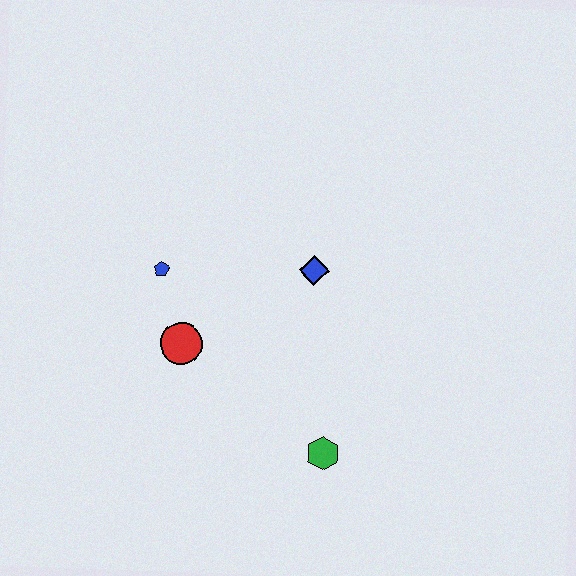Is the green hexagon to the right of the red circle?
Yes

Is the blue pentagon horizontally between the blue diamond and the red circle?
No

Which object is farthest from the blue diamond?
The green hexagon is farthest from the blue diamond.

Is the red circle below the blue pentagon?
Yes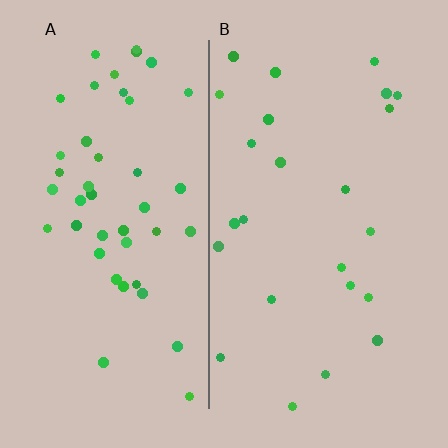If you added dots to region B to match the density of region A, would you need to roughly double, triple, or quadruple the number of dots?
Approximately double.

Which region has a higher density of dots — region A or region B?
A (the left).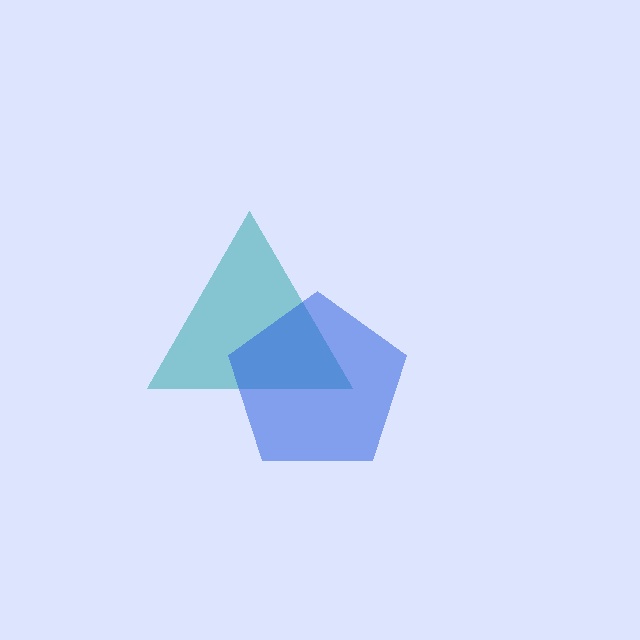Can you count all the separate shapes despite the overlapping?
Yes, there are 2 separate shapes.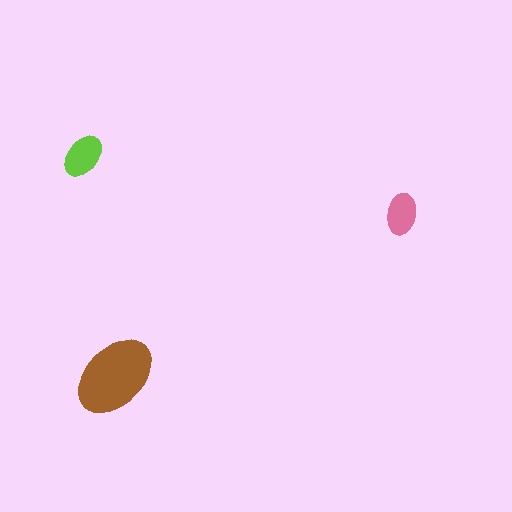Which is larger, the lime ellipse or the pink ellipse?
The lime one.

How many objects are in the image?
There are 3 objects in the image.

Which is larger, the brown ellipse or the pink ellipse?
The brown one.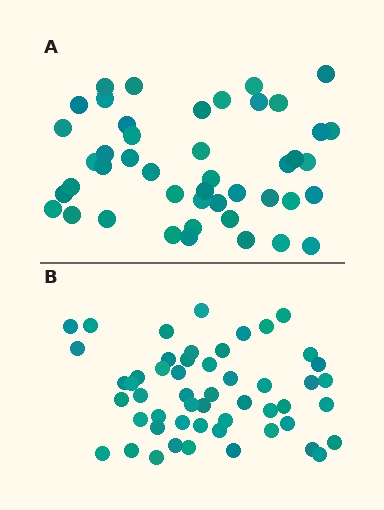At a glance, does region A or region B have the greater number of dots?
Region B (the bottom region) has more dots.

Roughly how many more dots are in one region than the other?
Region B has roughly 8 or so more dots than region A.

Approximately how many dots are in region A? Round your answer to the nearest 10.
About 40 dots. (The exact count is 45, which rounds to 40.)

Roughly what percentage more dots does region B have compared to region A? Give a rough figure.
About 15% more.